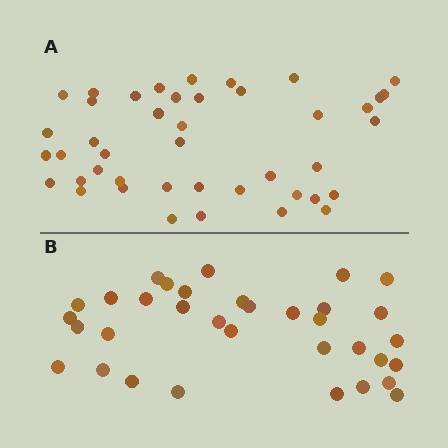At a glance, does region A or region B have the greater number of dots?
Region A (the top region) has more dots.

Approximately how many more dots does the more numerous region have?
Region A has roughly 8 or so more dots than region B.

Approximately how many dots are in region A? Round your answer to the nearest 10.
About 40 dots. (The exact count is 43, which rounds to 40.)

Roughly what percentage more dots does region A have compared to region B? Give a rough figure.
About 25% more.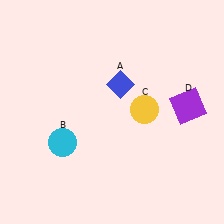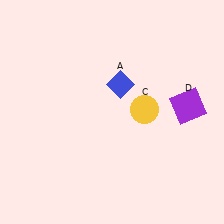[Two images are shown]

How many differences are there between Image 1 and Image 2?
There is 1 difference between the two images.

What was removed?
The cyan circle (B) was removed in Image 2.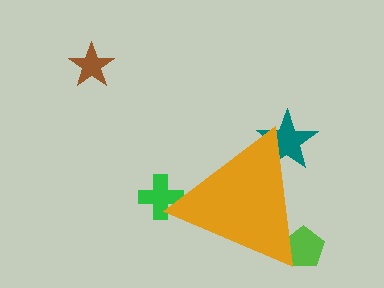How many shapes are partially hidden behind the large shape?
3 shapes are partially hidden.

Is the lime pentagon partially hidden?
Yes, the lime pentagon is partially hidden behind the orange triangle.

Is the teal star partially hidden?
Yes, the teal star is partially hidden behind the orange triangle.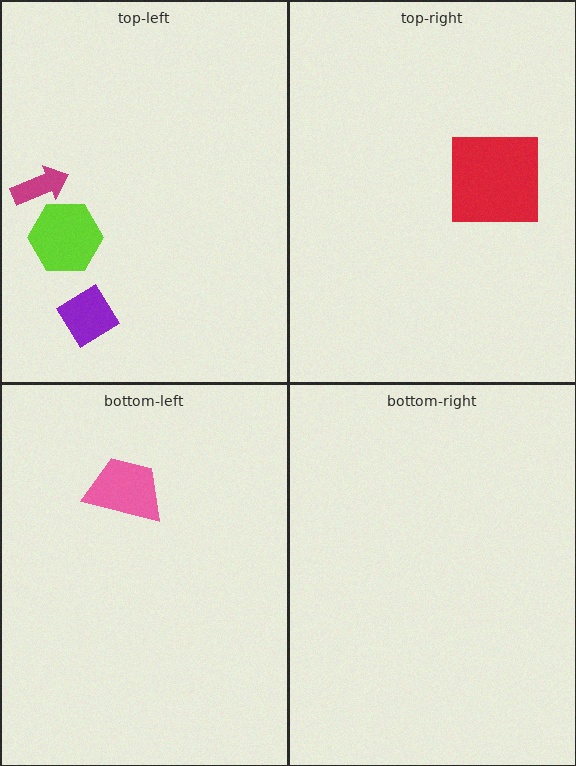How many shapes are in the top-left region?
3.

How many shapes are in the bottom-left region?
1.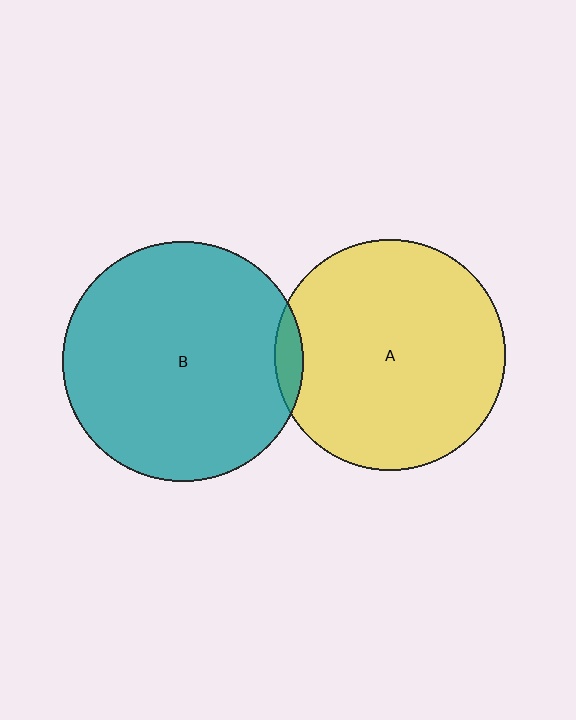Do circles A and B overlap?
Yes.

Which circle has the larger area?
Circle B (teal).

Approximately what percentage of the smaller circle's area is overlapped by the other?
Approximately 5%.